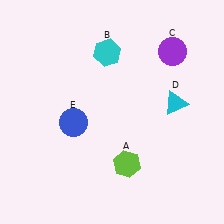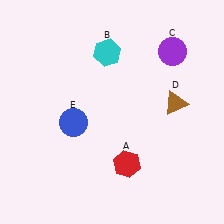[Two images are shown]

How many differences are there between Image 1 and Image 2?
There are 2 differences between the two images.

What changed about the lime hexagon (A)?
In Image 1, A is lime. In Image 2, it changed to red.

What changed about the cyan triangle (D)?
In Image 1, D is cyan. In Image 2, it changed to brown.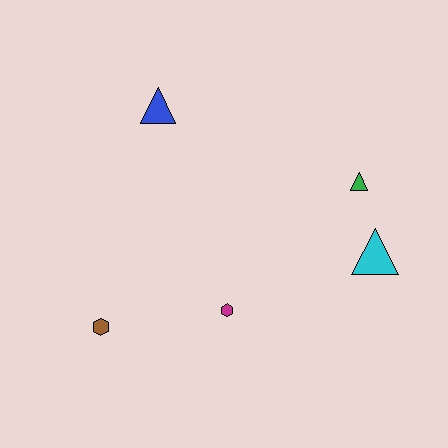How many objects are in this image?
There are 5 objects.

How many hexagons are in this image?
There are 2 hexagons.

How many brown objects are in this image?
There is 1 brown object.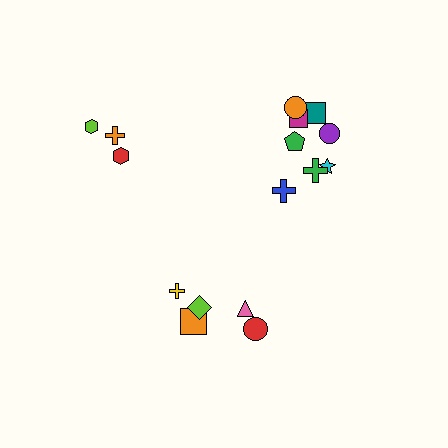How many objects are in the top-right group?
There are 8 objects.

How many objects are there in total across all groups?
There are 16 objects.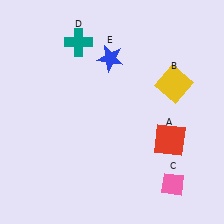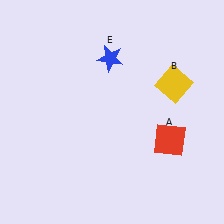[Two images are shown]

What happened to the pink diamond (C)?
The pink diamond (C) was removed in Image 2. It was in the bottom-right area of Image 1.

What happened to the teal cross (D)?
The teal cross (D) was removed in Image 2. It was in the top-left area of Image 1.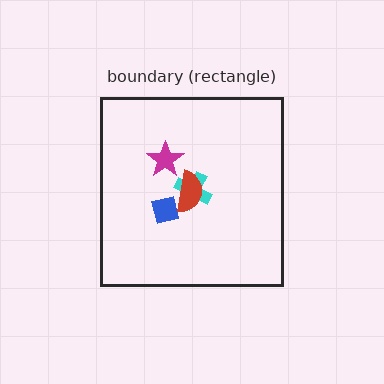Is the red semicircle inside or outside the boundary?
Inside.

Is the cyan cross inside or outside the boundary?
Inside.